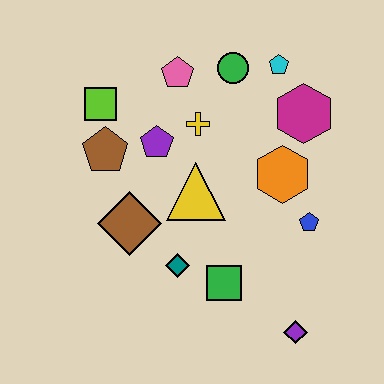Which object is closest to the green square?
The teal diamond is closest to the green square.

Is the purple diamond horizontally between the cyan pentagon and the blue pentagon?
Yes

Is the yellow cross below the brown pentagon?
No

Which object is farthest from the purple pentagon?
The purple diamond is farthest from the purple pentagon.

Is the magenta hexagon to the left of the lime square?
No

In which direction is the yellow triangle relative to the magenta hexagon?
The yellow triangle is to the left of the magenta hexagon.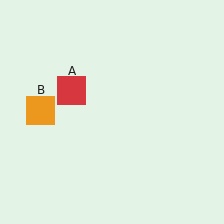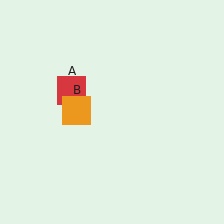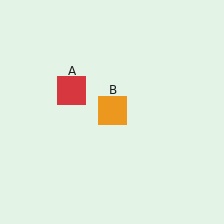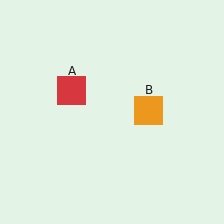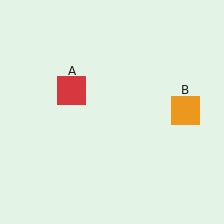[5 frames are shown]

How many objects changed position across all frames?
1 object changed position: orange square (object B).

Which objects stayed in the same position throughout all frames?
Red square (object A) remained stationary.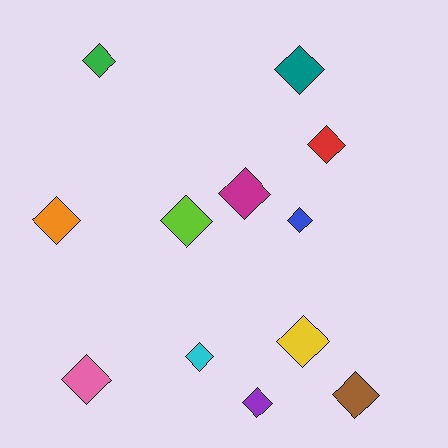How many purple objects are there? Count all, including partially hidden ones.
There is 1 purple object.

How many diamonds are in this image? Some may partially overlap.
There are 12 diamonds.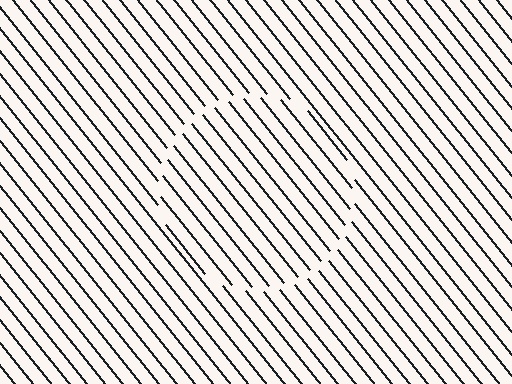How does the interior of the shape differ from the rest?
The interior of the shape contains the same grating, shifted by half a period — the contour is defined by the phase discontinuity where line-ends from the inner and outer gratings abut.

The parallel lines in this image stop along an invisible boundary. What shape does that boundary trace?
An illusory circle. The interior of the shape contains the same grating, shifted by half a period — the contour is defined by the phase discontinuity where line-ends from the inner and outer gratings abut.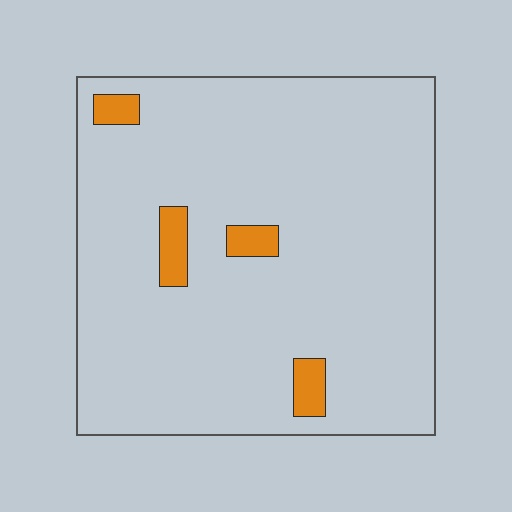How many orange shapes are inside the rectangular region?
4.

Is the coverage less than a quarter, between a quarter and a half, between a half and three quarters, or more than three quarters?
Less than a quarter.